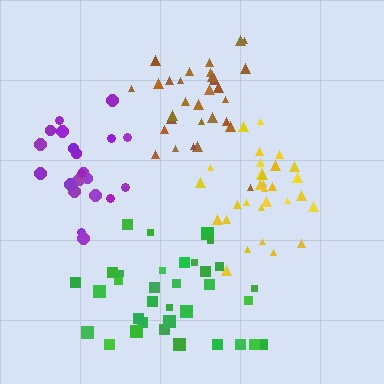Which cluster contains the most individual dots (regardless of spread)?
Green (34).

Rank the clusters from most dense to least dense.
yellow, brown, purple, green.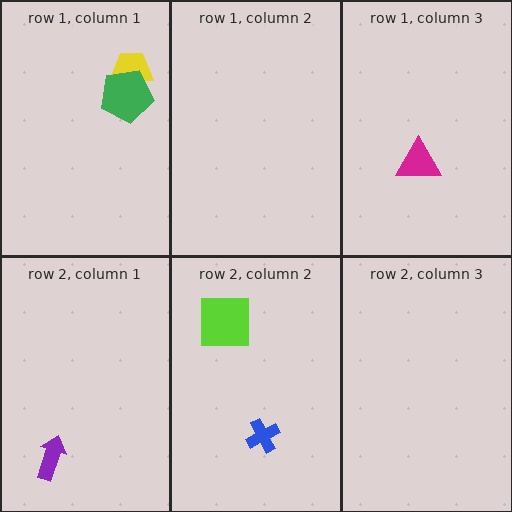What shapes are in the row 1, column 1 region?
The yellow trapezoid, the green pentagon.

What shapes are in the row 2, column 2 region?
The lime square, the blue cross.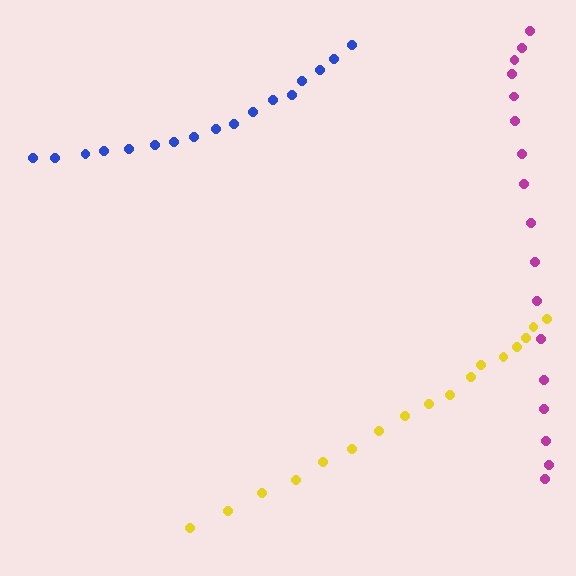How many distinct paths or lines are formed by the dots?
There are 3 distinct paths.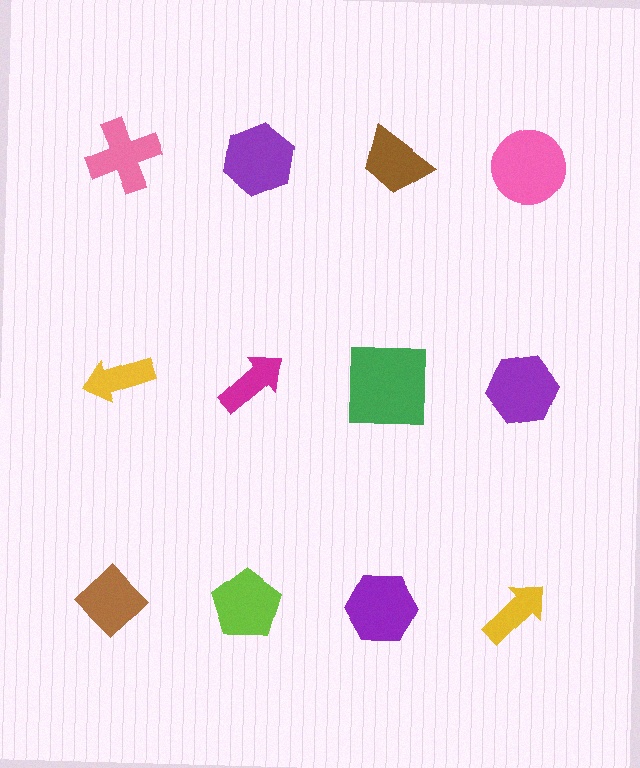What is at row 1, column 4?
A pink circle.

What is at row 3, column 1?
A brown diamond.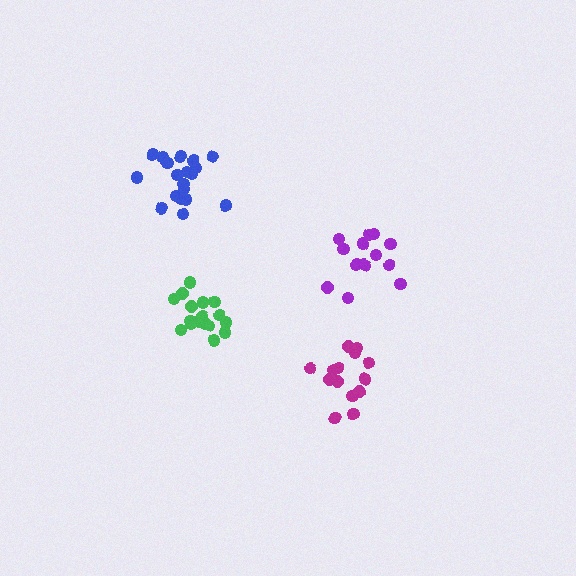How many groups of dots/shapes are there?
There are 4 groups.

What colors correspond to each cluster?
The clusters are colored: purple, magenta, green, blue.